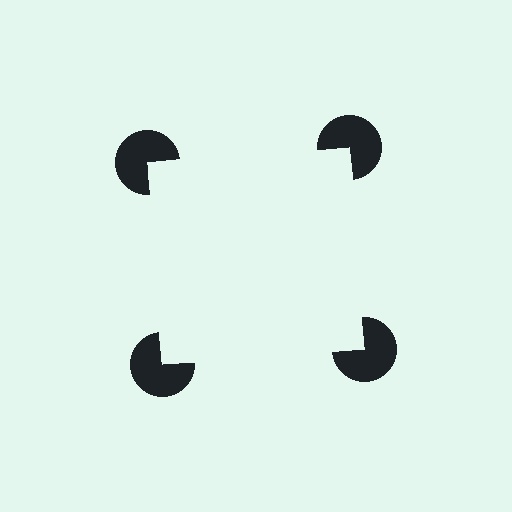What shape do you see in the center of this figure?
An illusory square — its edges are inferred from the aligned wedge cuts in the pac-man discs, not physically drawn.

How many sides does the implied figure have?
4 sides.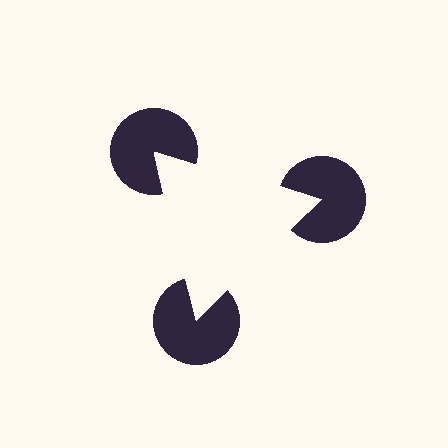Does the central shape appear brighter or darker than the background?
It typically appears slightly brighter than the background, even though no actual brightness change is drawn.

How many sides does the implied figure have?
3 sides.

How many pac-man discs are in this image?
There are 3 — one at each vertex of the illusory triangle.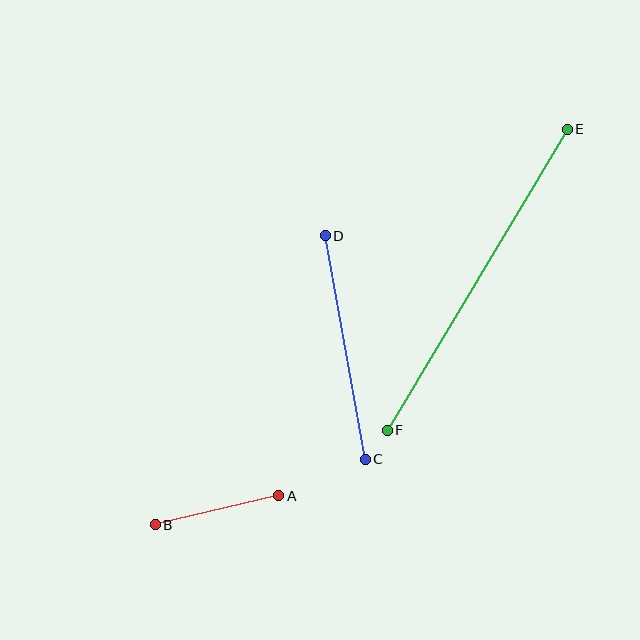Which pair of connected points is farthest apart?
Points E and F are farthest apart.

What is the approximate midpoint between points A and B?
The midpoint is at approximately (217, 510) pixels.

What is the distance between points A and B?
The distance is approximately 127 pixels.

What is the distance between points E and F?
The distance is approximately 351 pixels.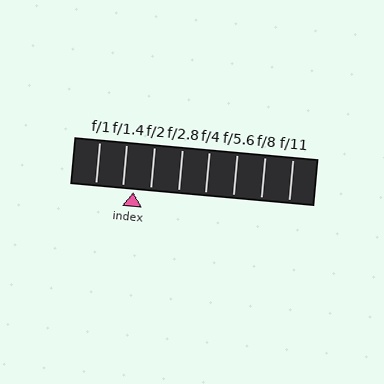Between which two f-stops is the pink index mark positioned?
The index mark is between f/1.4 and f/2.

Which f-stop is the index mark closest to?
The index mark is closest to f/1.4.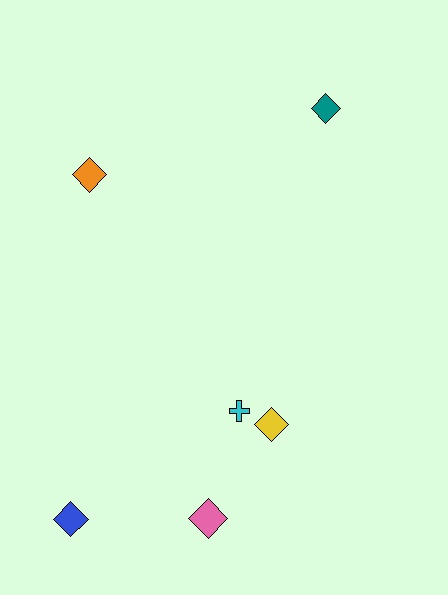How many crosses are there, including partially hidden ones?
There is 1 cross.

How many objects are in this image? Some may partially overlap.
There are 6 objects.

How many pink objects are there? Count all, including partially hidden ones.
There is 1 pink object.